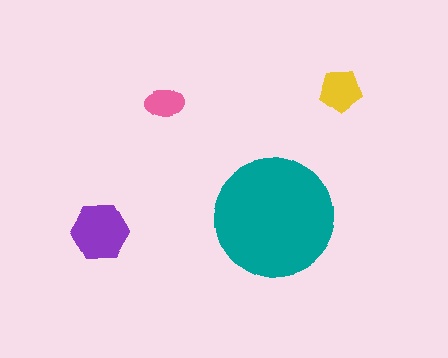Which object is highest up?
The yellow pentagon is topmost.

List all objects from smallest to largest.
The pink ellipse, the yellow pentagon, the purple hexagon, the teal circle.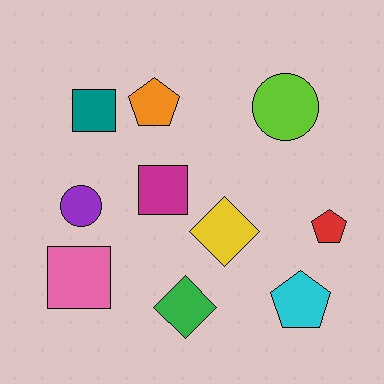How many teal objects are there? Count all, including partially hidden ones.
There is 1 teal object.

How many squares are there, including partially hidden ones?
There are 3 squares.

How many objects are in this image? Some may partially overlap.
There are 10 objects.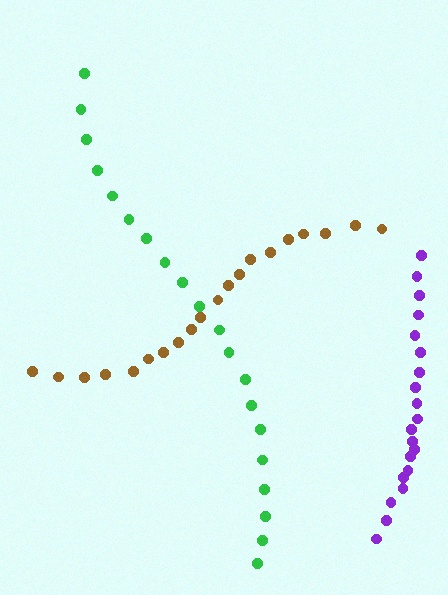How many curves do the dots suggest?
There are 3 distinct paths.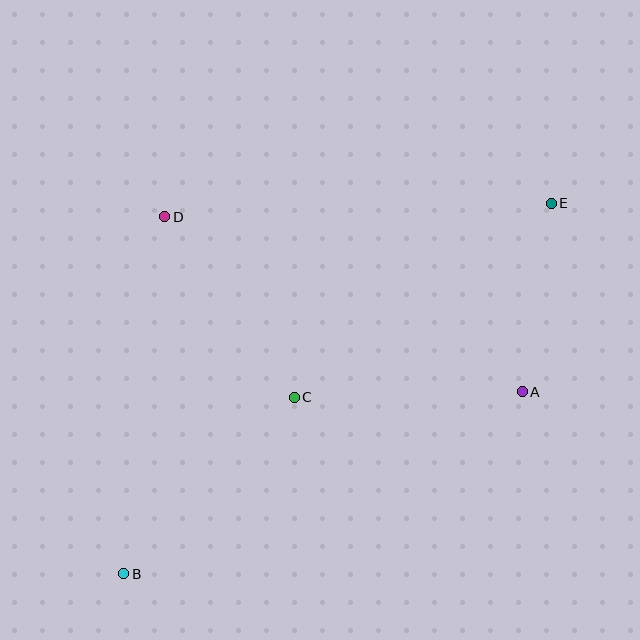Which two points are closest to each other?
Points A and E are closest to each other.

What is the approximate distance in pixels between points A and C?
The distance between A and C is approximately 228 pixels.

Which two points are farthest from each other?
Points B and E are farthest from each other.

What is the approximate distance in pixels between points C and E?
The distance between C and E is approximately 322 pixels.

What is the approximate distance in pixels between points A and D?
The distance between A and D is approximately 398 pixels.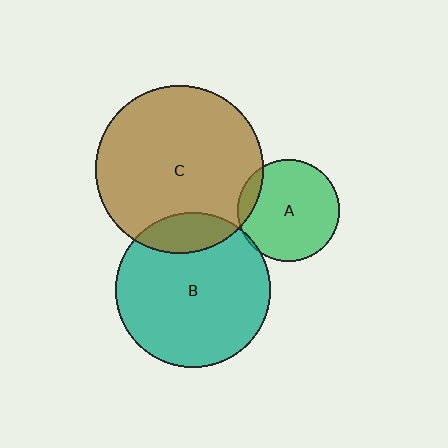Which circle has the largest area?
Circle C (brown).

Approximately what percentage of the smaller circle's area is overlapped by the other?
Approximately 5%.